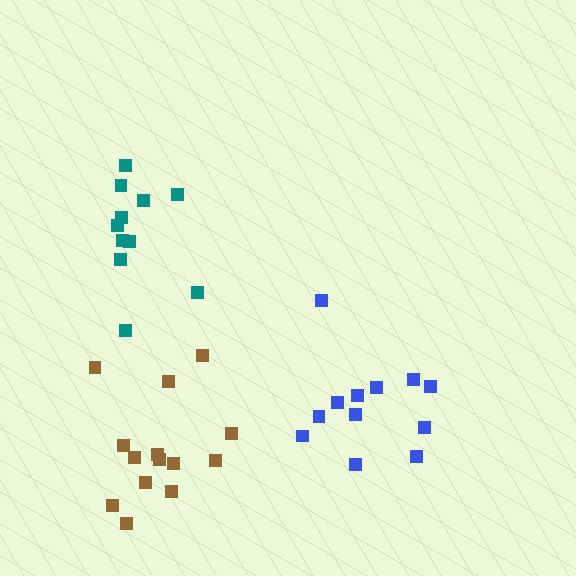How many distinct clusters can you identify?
There are 3 distinct clusters.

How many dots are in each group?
Group 1: 12 dots, Group 2: 11 dots, Group 3: 14 dots (37 total).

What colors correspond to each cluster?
The clusters are colored: blue, teal, brown.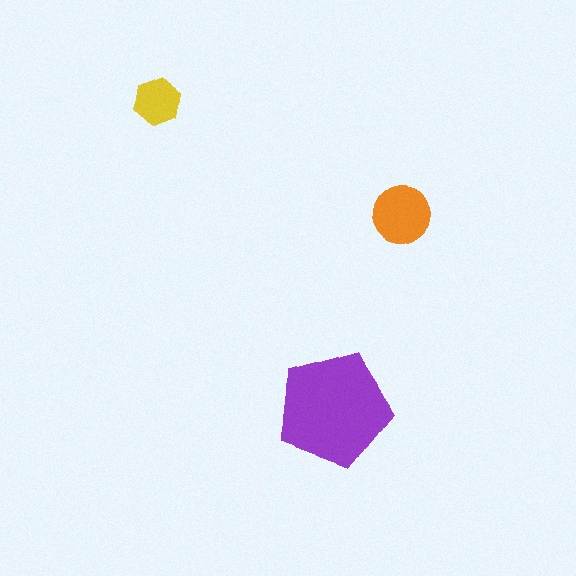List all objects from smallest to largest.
The yellow hexagon, the orange circle, the purple pentagon.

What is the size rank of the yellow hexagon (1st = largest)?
3rd.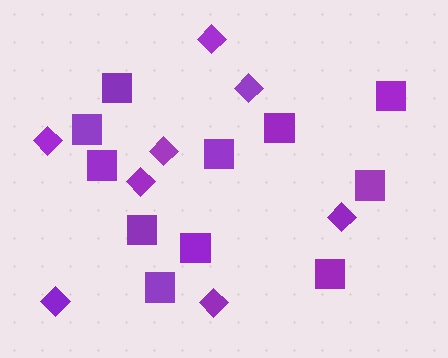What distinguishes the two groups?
There are 2 groups: one group of squares (11) and one group of diamonds (8).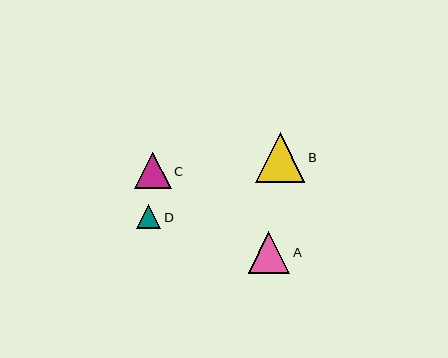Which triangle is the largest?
Triangle B is the largest with a size of approximately 49 pixels.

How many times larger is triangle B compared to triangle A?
Triangle B is approximately 1.2 times the size of triangle A.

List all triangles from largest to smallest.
From largest to smallest: B, A, C, D.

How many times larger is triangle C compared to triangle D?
Triangle C is approximately 1.5 times the size of triangle D.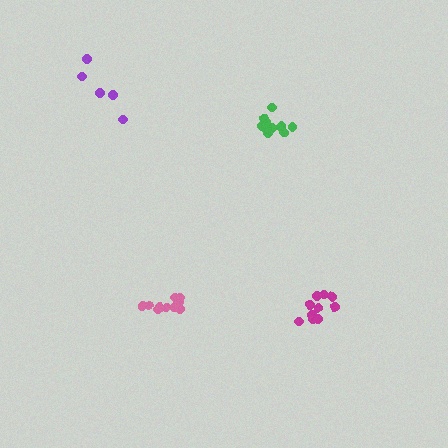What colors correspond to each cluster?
The clusters are colored: pink, magenta, purple, green.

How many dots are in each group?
Group 1: 11 dots, Group 2: 10 dots, Group 3: 5 dots, Group 4: 11 dots (37 total).